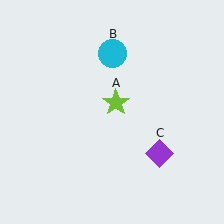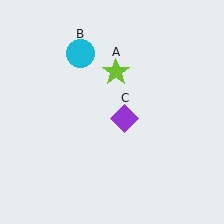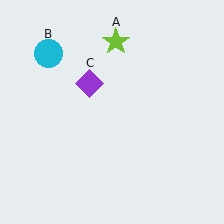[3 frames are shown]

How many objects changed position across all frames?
3 objects changed position: lime star (object A), cyan circle (object B), purple diamond (object C).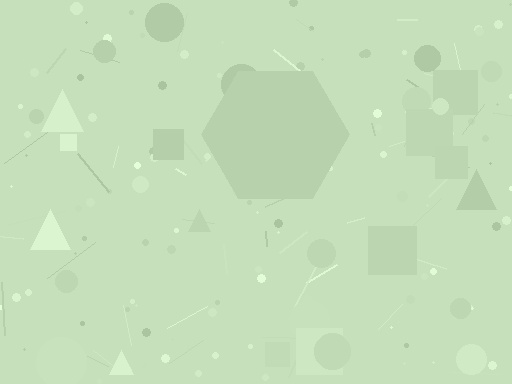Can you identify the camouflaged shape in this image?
The camouflaged shape is a hexagon.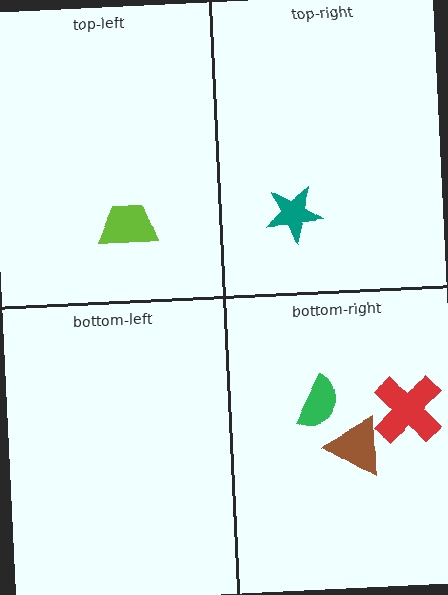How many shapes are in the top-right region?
1.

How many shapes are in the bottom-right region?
3.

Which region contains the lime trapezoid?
The top-left region.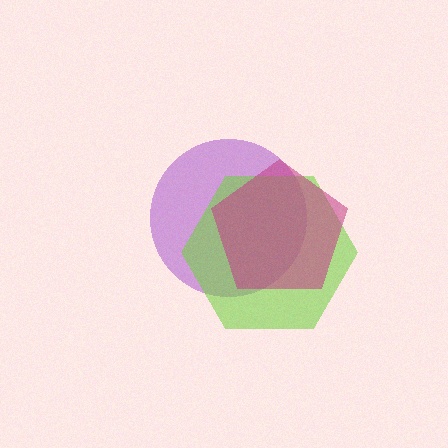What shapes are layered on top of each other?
The layered shapes are: a purple circle, a lime hexagon, a magenta pentagon.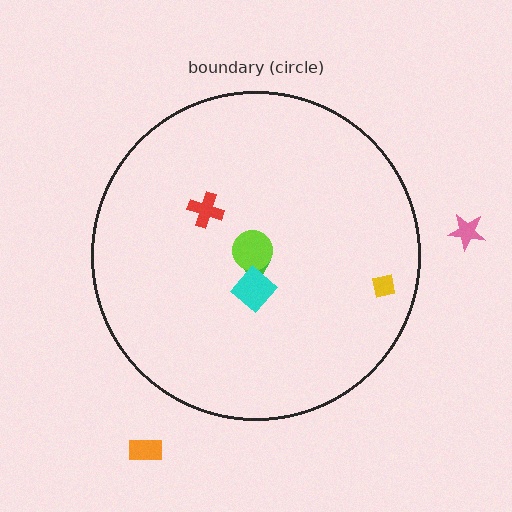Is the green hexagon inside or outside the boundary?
Inside.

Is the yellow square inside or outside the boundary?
Inside.